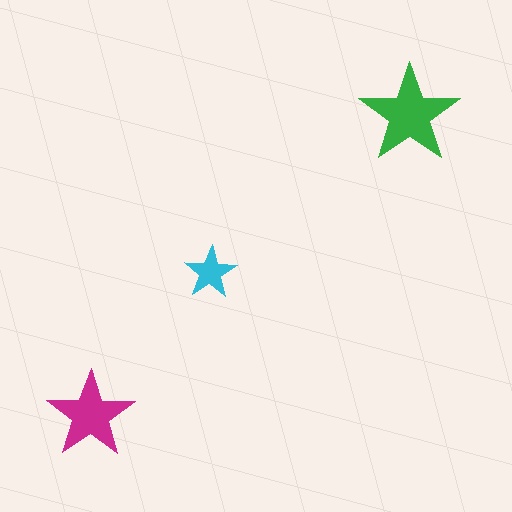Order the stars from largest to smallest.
the green one, the magenta one, the cyan one.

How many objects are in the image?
There are 3 objects in the image.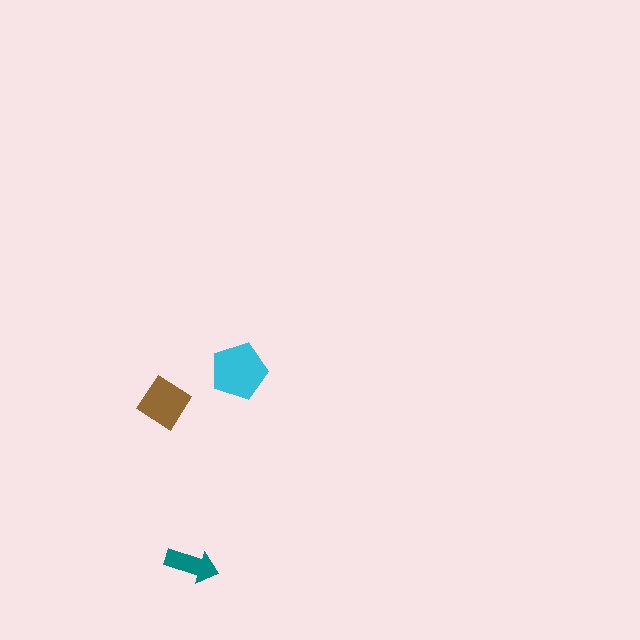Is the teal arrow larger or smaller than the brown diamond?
Smaller.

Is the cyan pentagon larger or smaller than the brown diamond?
Larger.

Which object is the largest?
The cyan pentagon.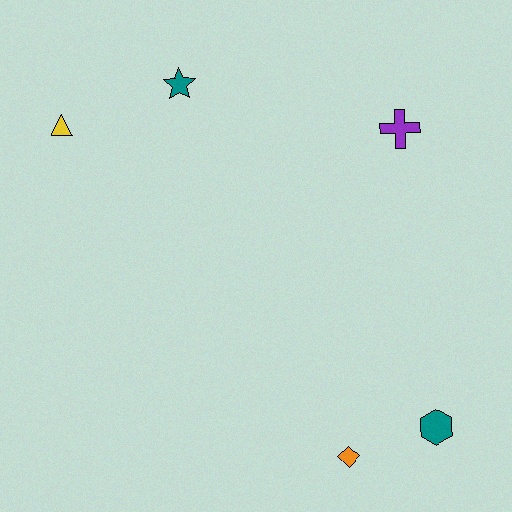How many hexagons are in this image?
There is 1 hexagon.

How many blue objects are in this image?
There are no blue objects.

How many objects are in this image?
There are 5 objects.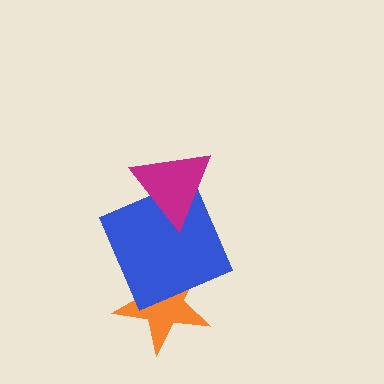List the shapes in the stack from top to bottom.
From top to bottom: the magenta triangle, the blue square, the orange star.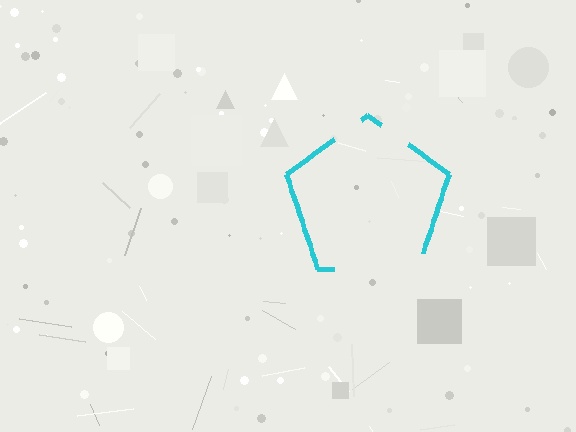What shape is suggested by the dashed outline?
The dashed outline suggests a pentagon.